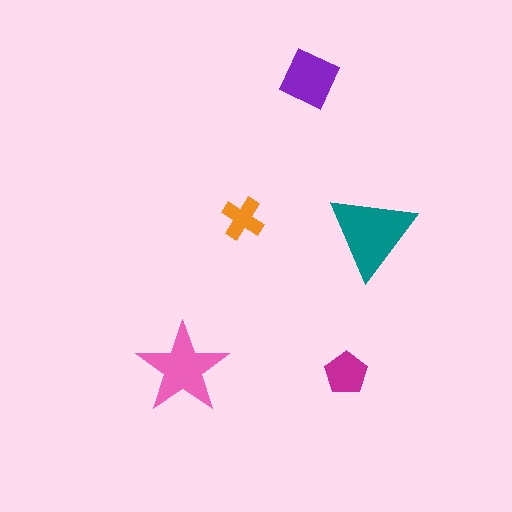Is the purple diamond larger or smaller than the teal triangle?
Smaller.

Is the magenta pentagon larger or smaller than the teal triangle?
Smaller.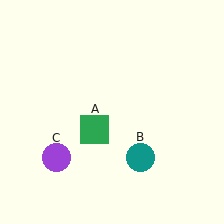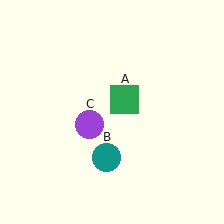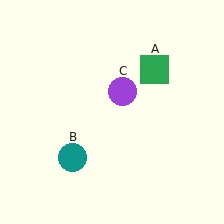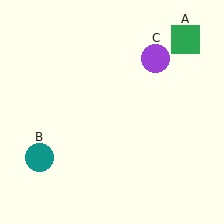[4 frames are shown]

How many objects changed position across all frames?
3 objects changed position: green square (object A), teal circle (object B), purple circle (object C).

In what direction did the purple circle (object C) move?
The purple circle (object C) moved up and to the right.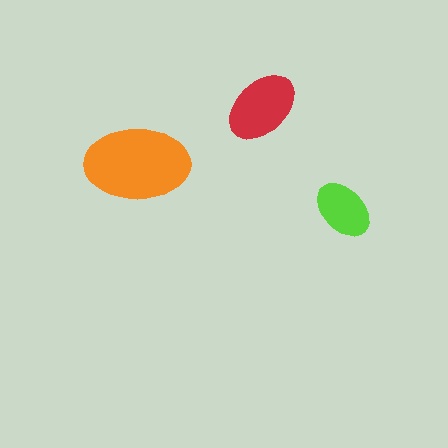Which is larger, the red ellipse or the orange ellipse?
The orange one.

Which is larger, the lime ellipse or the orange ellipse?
The orange one.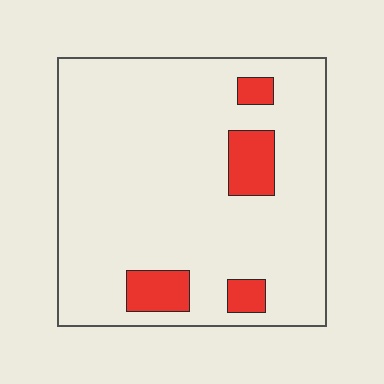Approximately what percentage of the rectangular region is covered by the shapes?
Approximately 10%.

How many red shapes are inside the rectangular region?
4.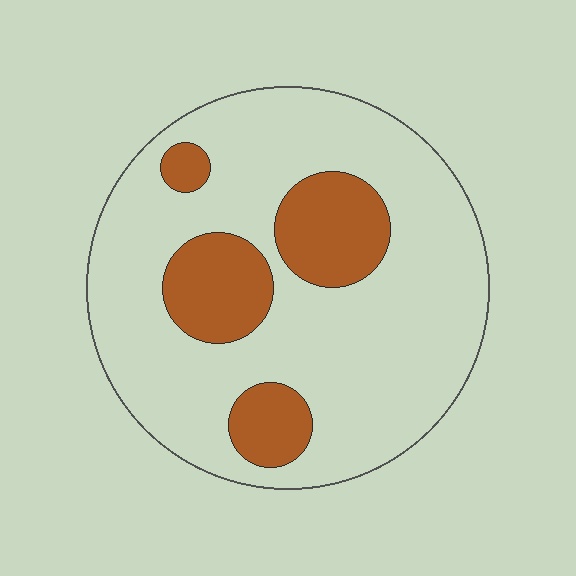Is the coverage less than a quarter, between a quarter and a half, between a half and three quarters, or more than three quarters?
Less than a quarter.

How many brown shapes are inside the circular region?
4.